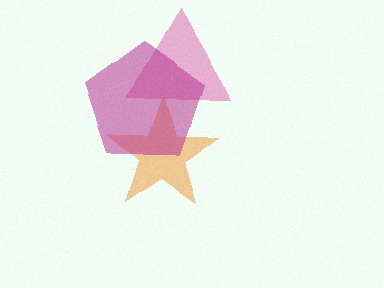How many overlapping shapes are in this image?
There are 3 overlapping shapes in the image.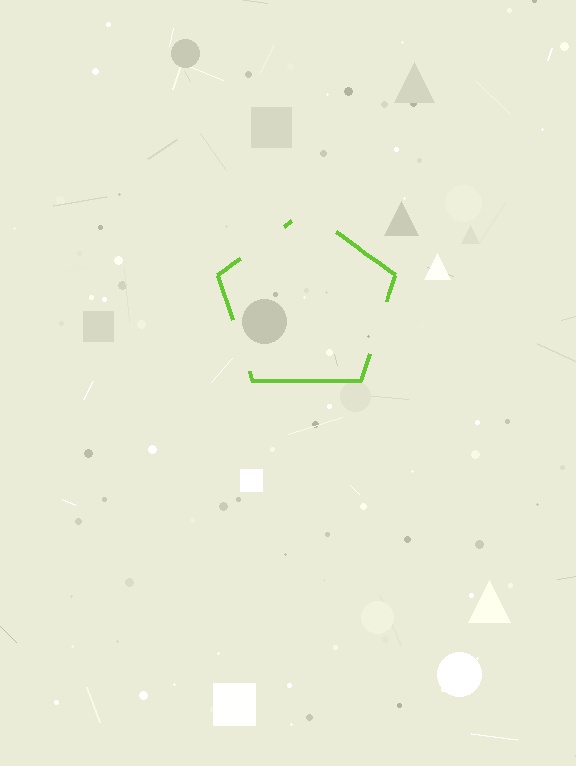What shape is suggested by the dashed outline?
The dashed outline suggests a pentagon.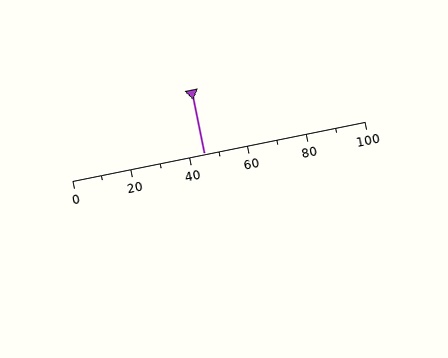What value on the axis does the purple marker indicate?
The marker indicates approximately 45.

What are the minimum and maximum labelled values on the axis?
The axis runs from 0 to 100.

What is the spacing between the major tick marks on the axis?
The major ticks are spaced 20 apart.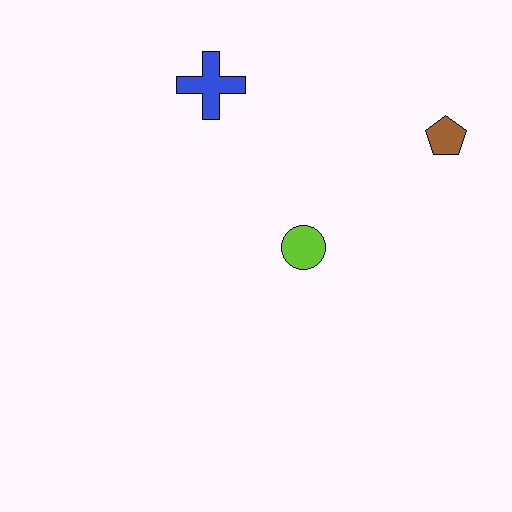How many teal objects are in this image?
There are no teal objects.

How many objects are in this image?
There are 3 objects.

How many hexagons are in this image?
There are no hexagons.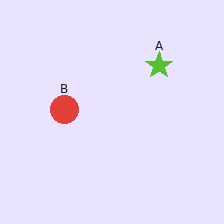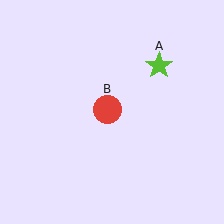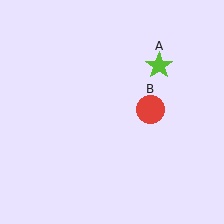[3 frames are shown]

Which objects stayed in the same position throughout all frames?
Lime star (object A) remained stationary.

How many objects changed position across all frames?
1 object changed position: red circle (object B).